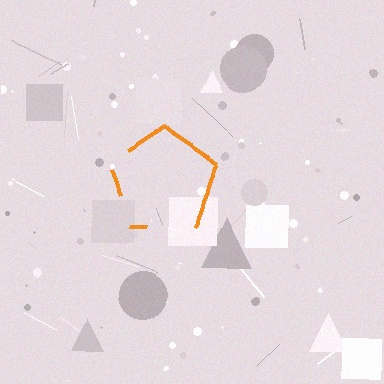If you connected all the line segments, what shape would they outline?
They would outline a pentagon.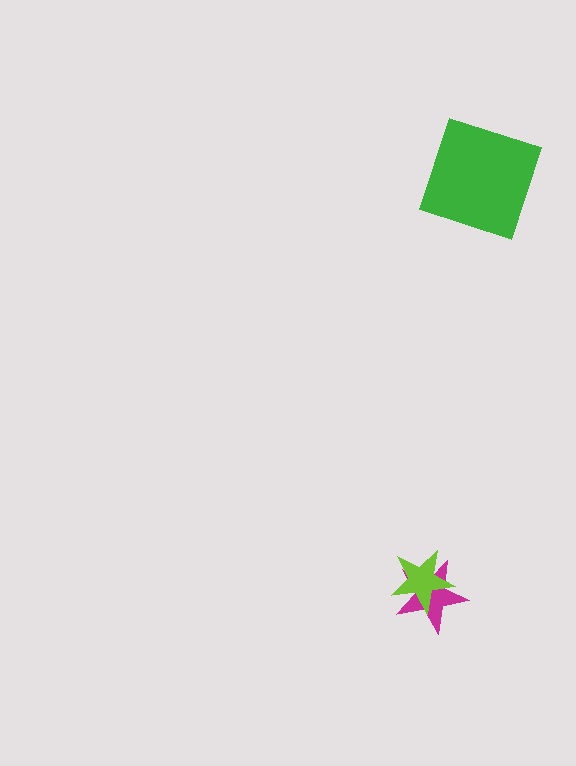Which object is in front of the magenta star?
The lime star is in front of the magenta star.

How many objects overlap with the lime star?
1 object overlaps with the lime star.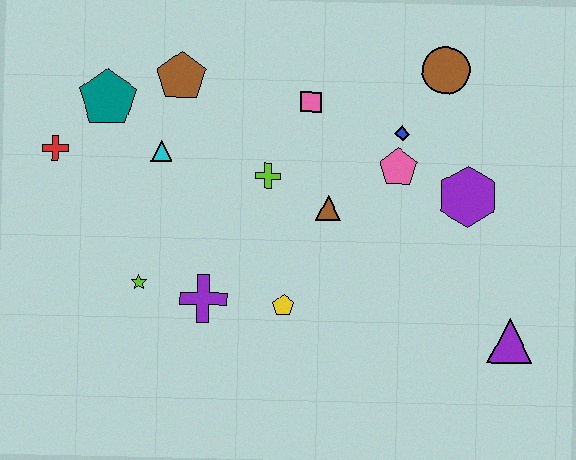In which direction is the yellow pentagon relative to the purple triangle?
The yellow pentagon is to the left of the purple triangle.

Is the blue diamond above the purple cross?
Yes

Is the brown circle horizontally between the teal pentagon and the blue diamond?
No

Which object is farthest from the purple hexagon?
The red cross is farthest from the purple hexagon.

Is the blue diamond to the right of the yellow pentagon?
Yes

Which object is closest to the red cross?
The teal pentagon is closest to the red cross.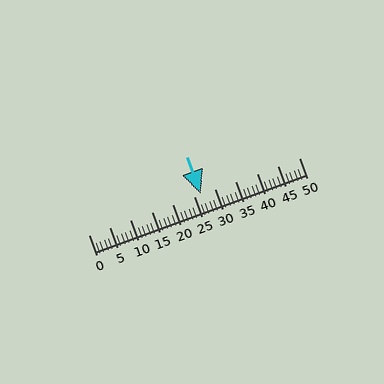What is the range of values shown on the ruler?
The ruler shows values from 0 to 50.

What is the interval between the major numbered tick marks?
The major tick marks are spaced 5 units apart.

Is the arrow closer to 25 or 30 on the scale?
The arrow is closer to 25.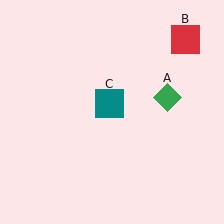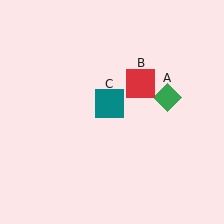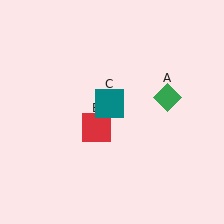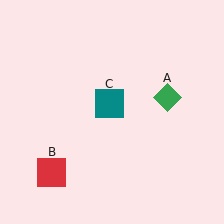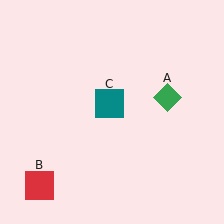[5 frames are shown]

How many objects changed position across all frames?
1 object changed position: red square (object B).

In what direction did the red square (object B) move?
The red square (object B) moved down and to the left.